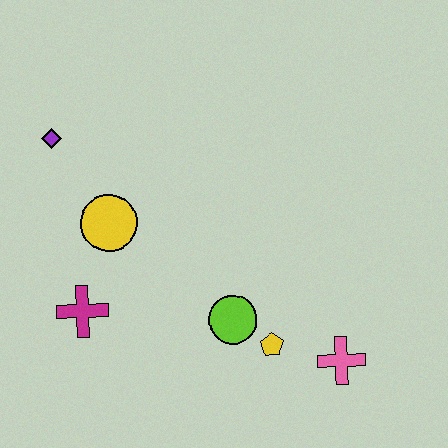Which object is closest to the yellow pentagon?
The lime circle is closest to the yellow pentagon.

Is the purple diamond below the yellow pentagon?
No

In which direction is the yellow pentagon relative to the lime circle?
The yellow pentagon is to the right of the lime circle.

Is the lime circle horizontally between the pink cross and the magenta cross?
Yes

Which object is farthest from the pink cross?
The purple diamond is farthest from the pink cross.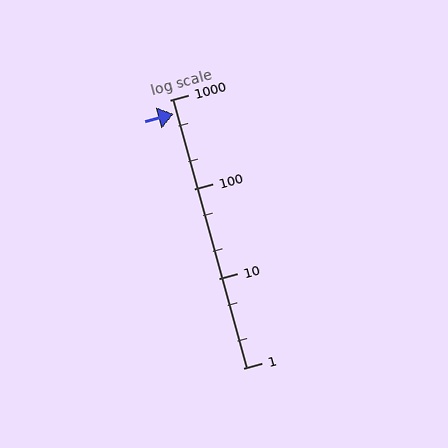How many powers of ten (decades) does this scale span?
The scale spans 3 decades, from 1 to 1000.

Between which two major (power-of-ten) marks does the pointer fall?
The pointer is between 100 and 1000.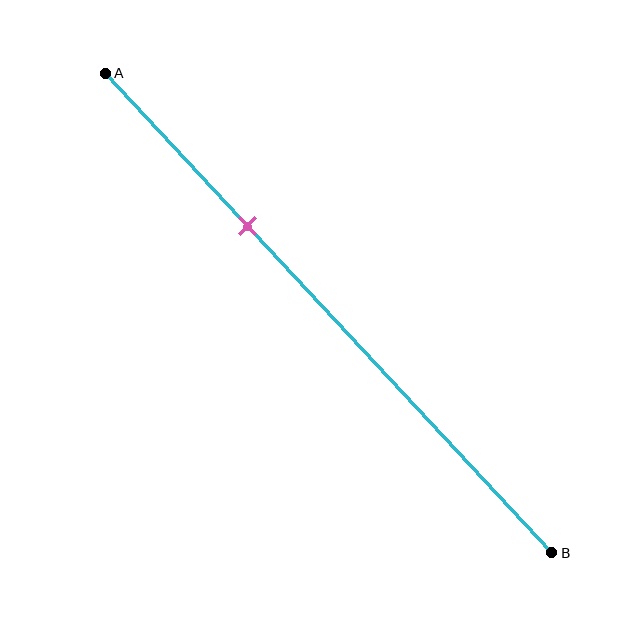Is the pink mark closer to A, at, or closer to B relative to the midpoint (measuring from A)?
The pink mark is closer to point A than the midpoint of segment AB.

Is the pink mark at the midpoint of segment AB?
No, the mark is at about 30% from A, not at the 50% midpoint.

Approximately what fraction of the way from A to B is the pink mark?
The pink mark is approximately 30% of the way from A to B.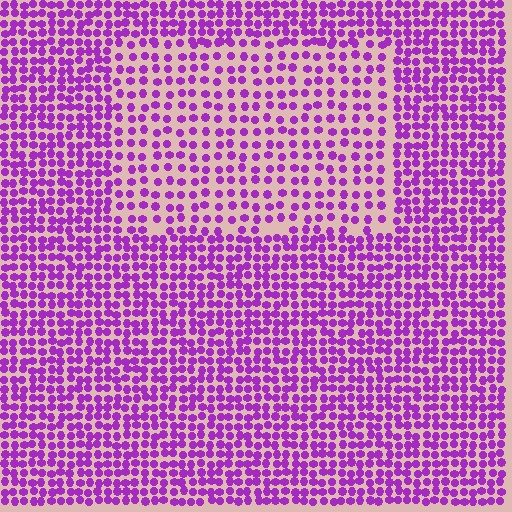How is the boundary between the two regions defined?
The boundary is defined by a change in element density (approximately 1.8x ratio). All elements are the same color, size, and shape.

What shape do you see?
I see a rectangle.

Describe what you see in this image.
The image contains small purple elements arranged at two different densities. A rectangle-shaped region is visible where the elements are less densely packed than the surrounding area.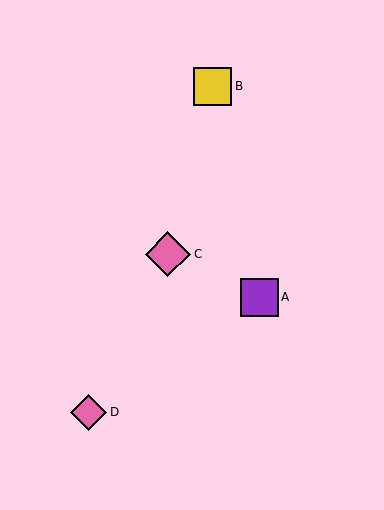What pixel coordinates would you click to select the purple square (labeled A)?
Click at (260, 297) to select the purple square A.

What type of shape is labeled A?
Shape A is a purple square.